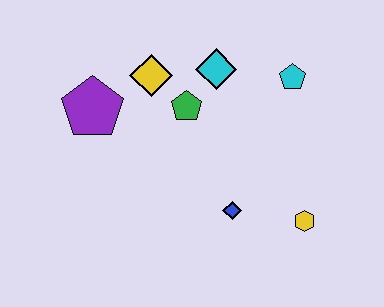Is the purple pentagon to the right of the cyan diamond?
No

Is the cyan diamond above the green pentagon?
Yes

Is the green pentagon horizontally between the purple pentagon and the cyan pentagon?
Yes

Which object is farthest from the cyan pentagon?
The purple pentagon is farthest from the cyan pentagon.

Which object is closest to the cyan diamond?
The green pentagon is closest to the cyan diamond.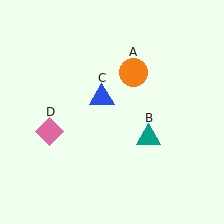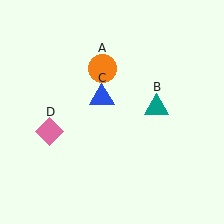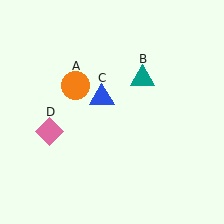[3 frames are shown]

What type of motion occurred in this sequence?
The orange circle (object A), teal triangle (object B) rotated counterclockwise around the center of the scene.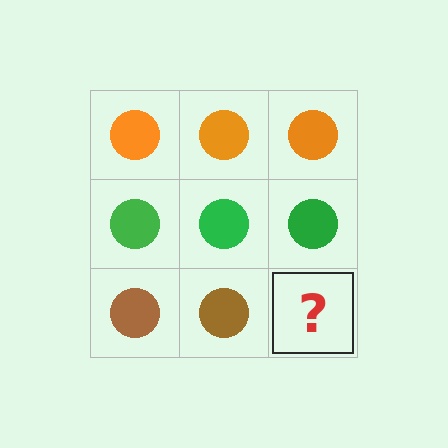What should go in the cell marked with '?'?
The missing cell should contain a brown circle.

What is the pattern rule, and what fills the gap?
The rule is that each row has a consistent color. The gap should be filled with a brown circle.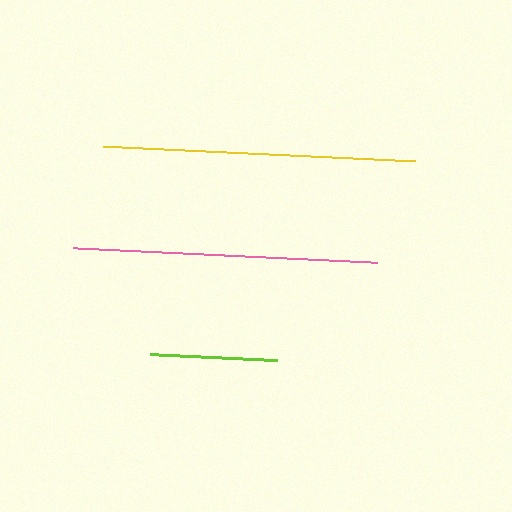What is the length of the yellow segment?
The yellow segment is approximately 312 pixels long.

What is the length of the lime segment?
The lime segment is approximately 127 pixels long.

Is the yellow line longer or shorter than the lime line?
The yellow line is longer than the lime line.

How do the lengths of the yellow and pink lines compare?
The yellow and pink lines are approximately the same length.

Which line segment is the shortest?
The lime line is the shortest at approximately 127 pixels.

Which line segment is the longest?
The yellow line is the longest at approximately 312 pixels.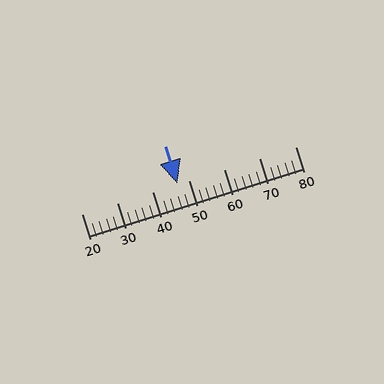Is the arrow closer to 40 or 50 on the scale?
The arrow is closer to 50.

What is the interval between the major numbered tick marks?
The major tick marks are spaced 10 units apart.